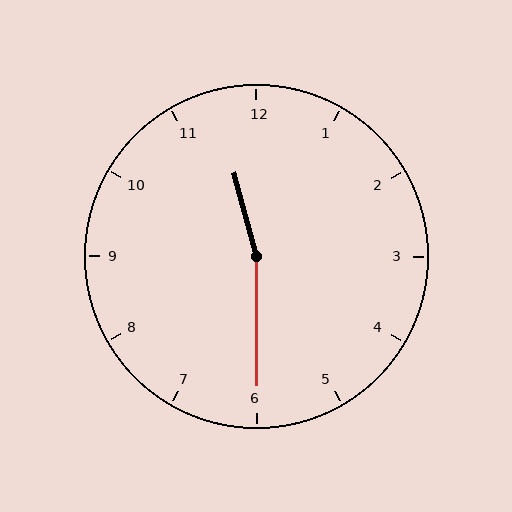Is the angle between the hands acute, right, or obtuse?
It is obtuse.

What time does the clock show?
11:30.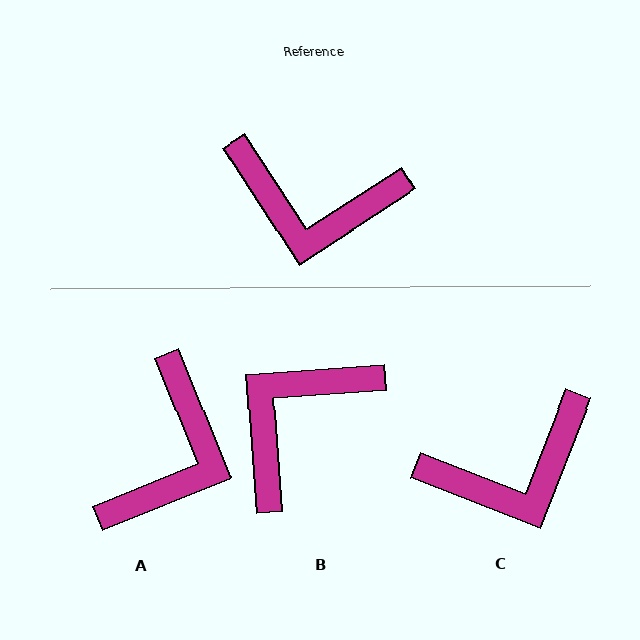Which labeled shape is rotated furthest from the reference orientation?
B, about 119 degrees away.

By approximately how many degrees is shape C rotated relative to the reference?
Approximately 36 degrees counter-clockwise.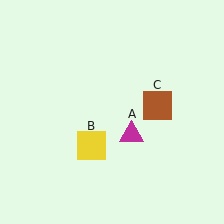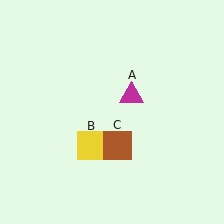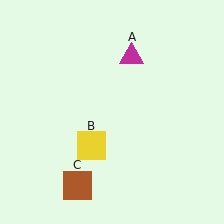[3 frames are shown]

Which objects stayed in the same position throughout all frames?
Yellow square (object B) remained stationary.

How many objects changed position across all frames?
2 objects changed position: magenta triangle (object A), brown square (object C).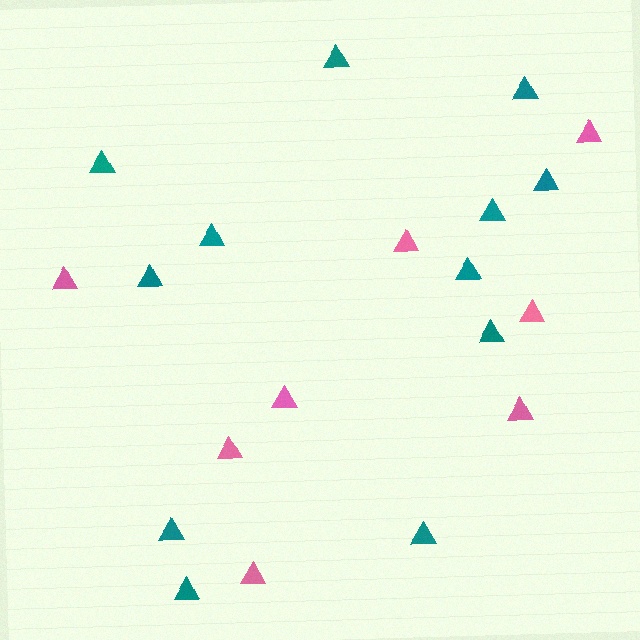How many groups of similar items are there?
There are 2 groups: one group of teal triangles (12) and one group of pink triangles (8).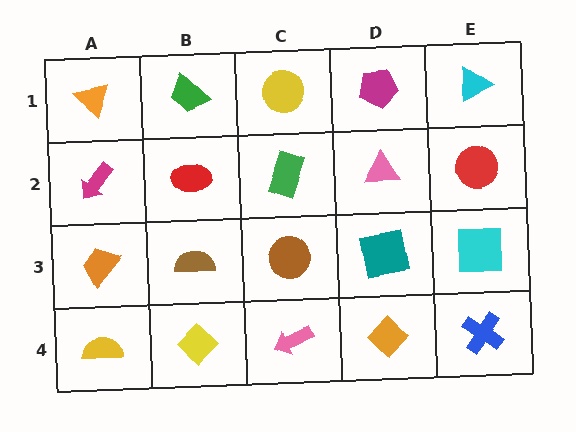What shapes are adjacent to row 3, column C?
A green rectangle (row 2, column C), a pink arrow (row 4, column C), a brown semicircle (row 3, column B), a teal square (row 3, column D).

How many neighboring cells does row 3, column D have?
4.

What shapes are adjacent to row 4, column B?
A brown semicircle (row 3, column B), a yellow semicircle (row 4, column A), a pink arrow (row 4, column C).